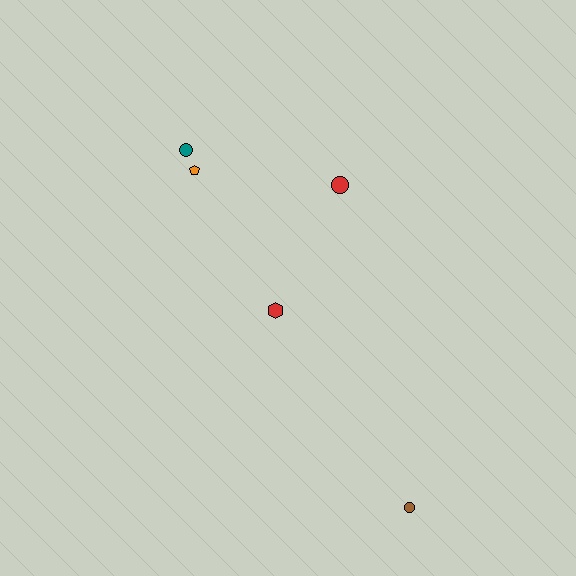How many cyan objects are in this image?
There are no cyan objects.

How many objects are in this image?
There are 5 objects.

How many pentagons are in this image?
There is 1 pentagon.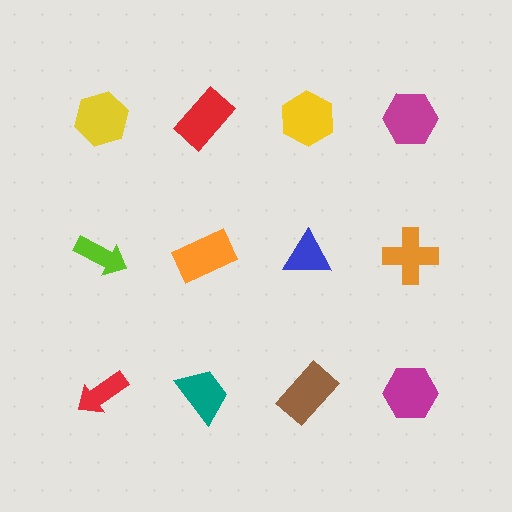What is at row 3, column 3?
A brown rectangle.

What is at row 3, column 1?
A red arrow.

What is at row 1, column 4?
A magenta hexagon.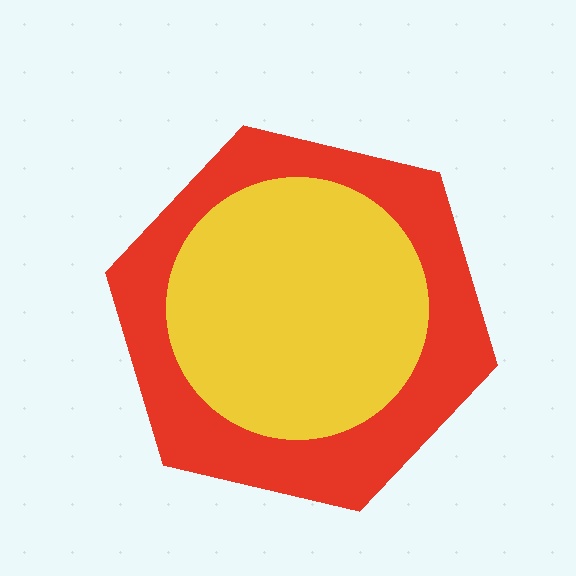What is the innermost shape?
The yellow circle.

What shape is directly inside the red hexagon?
The yellow circle.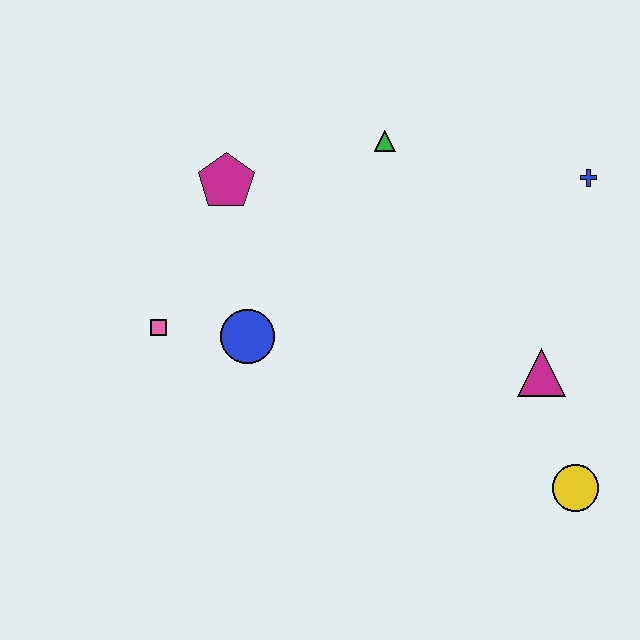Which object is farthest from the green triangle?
The yellow circle is farthest from the green triangle.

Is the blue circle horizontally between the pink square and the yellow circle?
Yes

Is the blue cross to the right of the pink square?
Yes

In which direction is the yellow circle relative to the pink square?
The yellow circle is to the right of the pink square.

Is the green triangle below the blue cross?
No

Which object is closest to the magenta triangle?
The yellow circle is closest to the magenta triangle.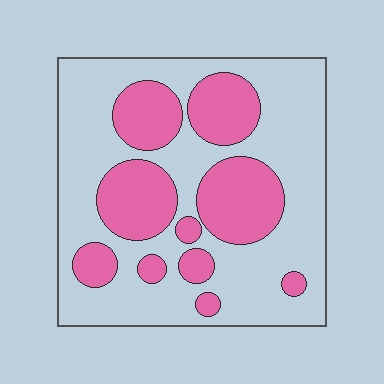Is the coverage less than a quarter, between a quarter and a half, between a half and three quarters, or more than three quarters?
Between a quarter and a half.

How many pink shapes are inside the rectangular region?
10.